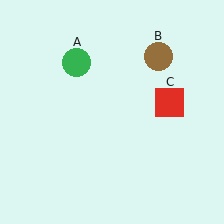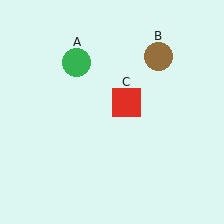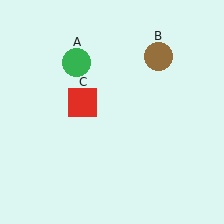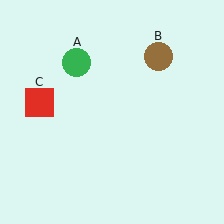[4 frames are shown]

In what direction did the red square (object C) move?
The red square (object C) moved left.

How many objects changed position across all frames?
1 object changed position: red square (object C).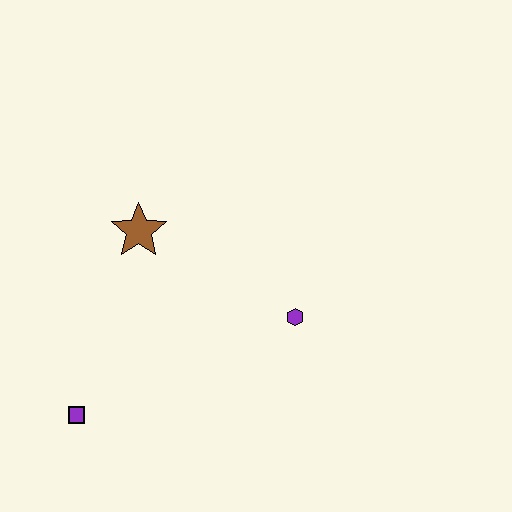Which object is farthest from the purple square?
The purple hexagon is farthest from the purple square.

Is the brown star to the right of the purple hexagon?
No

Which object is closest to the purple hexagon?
The brown star is closest to the purple hexagon.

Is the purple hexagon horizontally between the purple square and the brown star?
No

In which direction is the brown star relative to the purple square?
The brown star is above the purple square.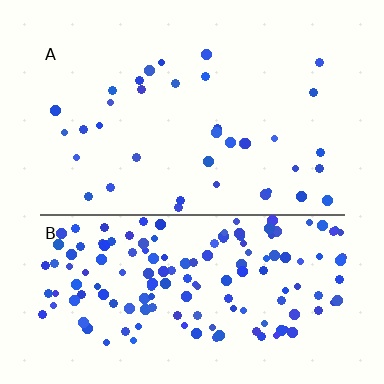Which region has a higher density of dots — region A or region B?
B (the bottom).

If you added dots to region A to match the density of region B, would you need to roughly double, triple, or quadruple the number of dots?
Approximately quadruple.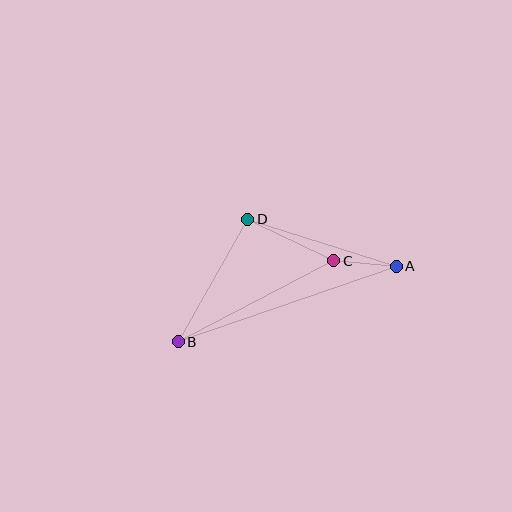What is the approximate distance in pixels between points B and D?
The distance between B and D is approximately 141 pixels.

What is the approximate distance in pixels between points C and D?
The distance between C and D is approximately 96 pixels.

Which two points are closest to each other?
Points A and C are closest to each other.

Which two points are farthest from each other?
Points A and B are farthest from each other.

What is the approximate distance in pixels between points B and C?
The distance between B and C is approximately 175 pixels.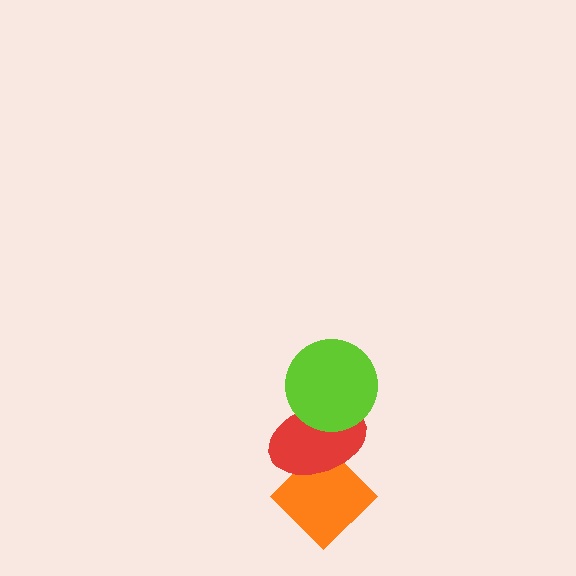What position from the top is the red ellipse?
The red ellipse is 2nd from the top.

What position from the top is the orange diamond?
The orange diamond is 3rd from the top.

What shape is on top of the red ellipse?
The lime circle is on top of the red ellipse.